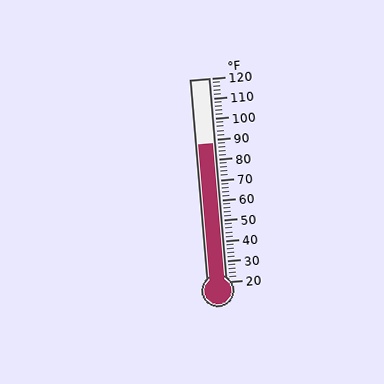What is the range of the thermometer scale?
The thermometer scale ranges from 20°F to 120°F.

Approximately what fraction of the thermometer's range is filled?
The thermometer is filled to approximately 70% of its range.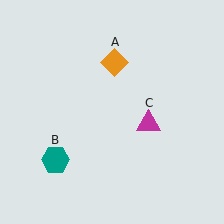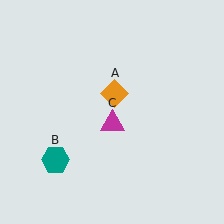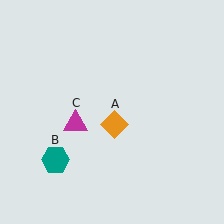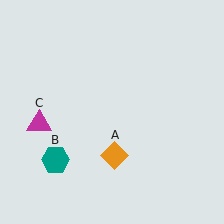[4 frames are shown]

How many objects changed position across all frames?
2 objects changed position: orange diamond (object A), magenta triangle (object C).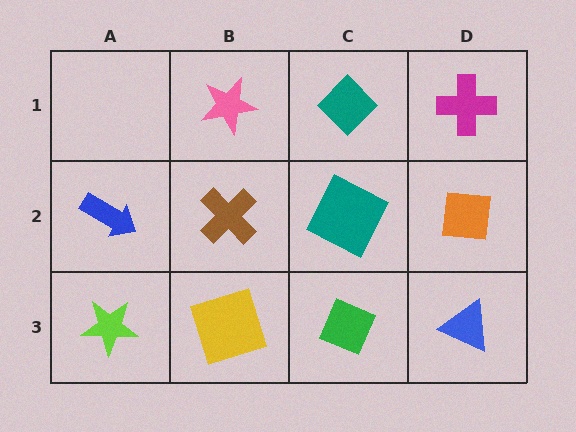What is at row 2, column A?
A blue arrow.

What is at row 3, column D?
A blue triangle.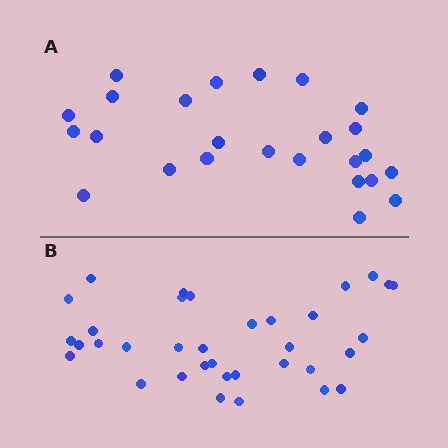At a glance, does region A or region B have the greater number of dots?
Region B (the bottom region) has more dots.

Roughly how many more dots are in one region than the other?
Region B has roughly 10 or so more dots than region A.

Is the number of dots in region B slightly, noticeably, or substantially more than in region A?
Region B has noticeably more, but not dramatically so. The ratio is roughly 1.4 to 1.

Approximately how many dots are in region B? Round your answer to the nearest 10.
About 40 dots. (The exact count is 35, which rounds to 40.)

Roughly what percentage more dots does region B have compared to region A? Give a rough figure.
About 40% more.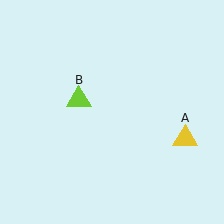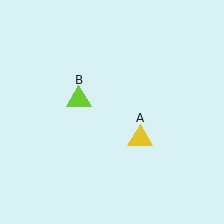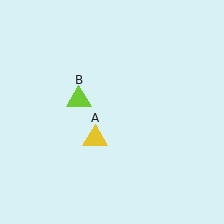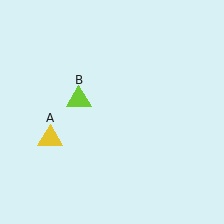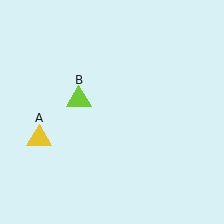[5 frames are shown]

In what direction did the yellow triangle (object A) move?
The yellow triangle (object A) moved left.